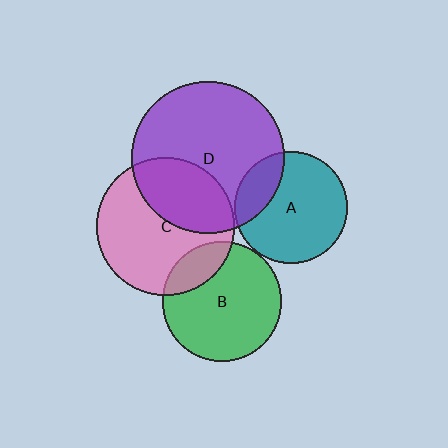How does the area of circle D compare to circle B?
Approximately 1.6 times.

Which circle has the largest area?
Circle D (purple).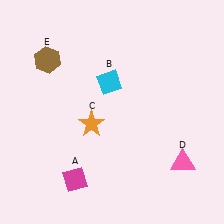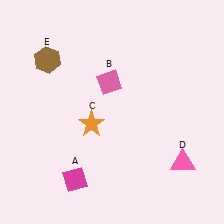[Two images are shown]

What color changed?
The diamond (B) changed from cyan in Image 1 to pink in Image 2.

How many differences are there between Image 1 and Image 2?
There is 1 difference between the two images.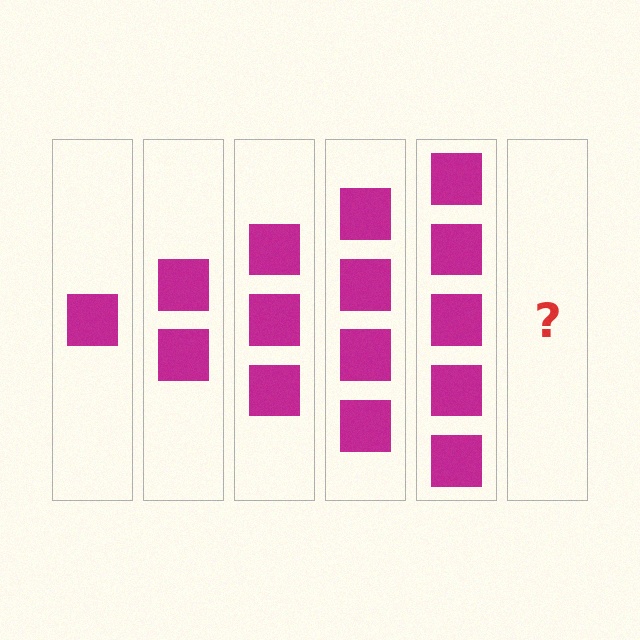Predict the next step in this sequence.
The next step is 6 squares.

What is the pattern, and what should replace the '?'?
The pattern is that each step adds one more square. The '?' should be 6 squares.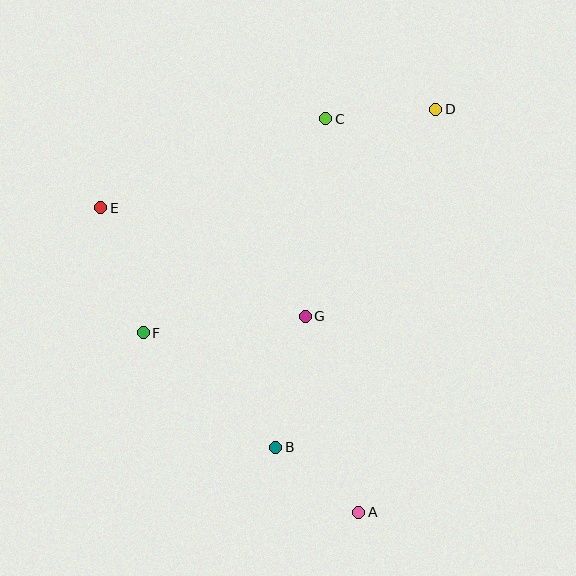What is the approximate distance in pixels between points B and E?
The distance between B and E is approximately 297 pixels.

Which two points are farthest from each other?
Points A and D are farthest from each other.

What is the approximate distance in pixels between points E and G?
The distance between E and G is approximately 231 pixels.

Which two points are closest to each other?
Points A and B are closest to each other.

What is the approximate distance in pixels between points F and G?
The distance between F and G is approximately 163 pixels.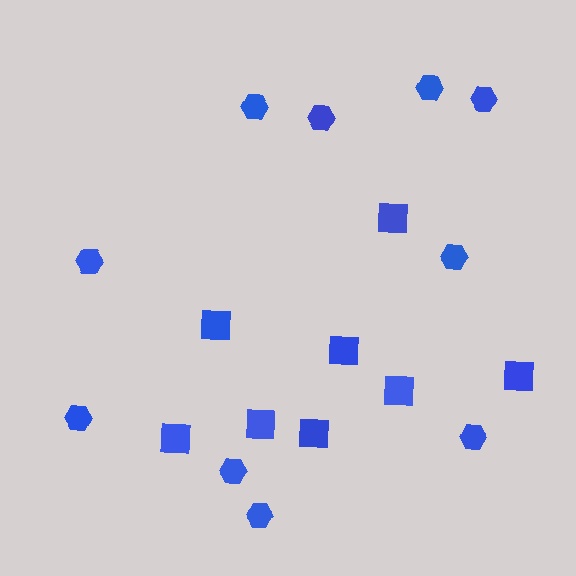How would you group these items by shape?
There are 2 groups: one group of squares (8) and one group of hexagons (10).